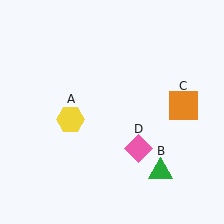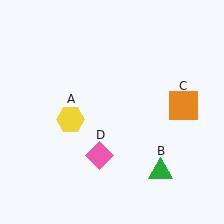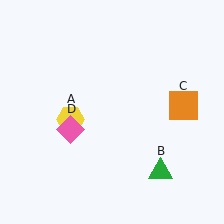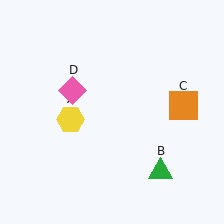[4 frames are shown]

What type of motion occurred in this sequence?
The pink diamond (object D) rotated clockwise around the center of the scene.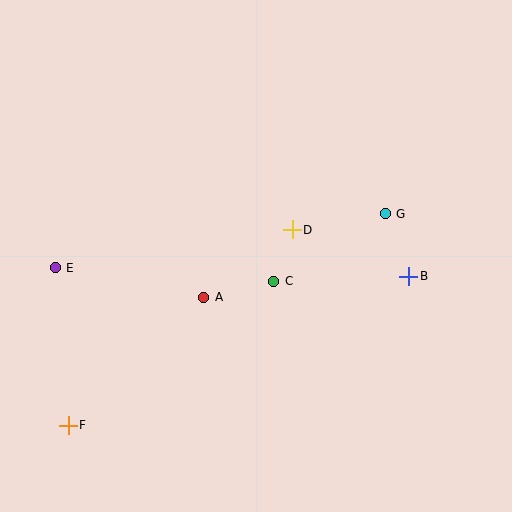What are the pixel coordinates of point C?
Point C is at (274, 281).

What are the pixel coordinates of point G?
Point G is at (385, 214).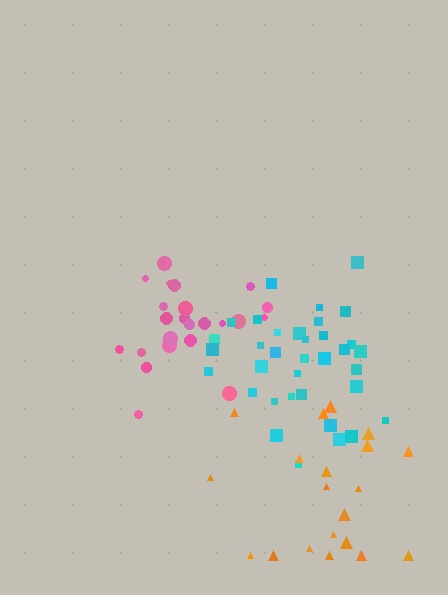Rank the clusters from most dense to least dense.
pink, cyan, orange.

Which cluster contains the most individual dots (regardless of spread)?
Cyan (35).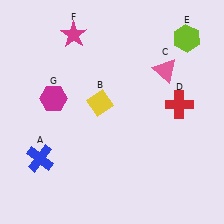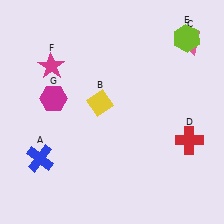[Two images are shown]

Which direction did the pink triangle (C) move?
The pink triangle (C) moved up.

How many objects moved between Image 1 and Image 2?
3 objects moved between the two images.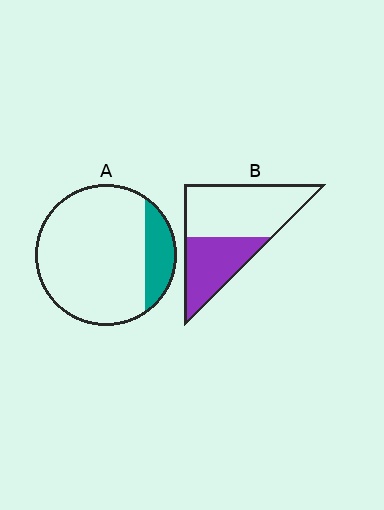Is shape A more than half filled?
No.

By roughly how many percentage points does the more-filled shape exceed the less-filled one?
By roughly 25 percentage points (B over A).